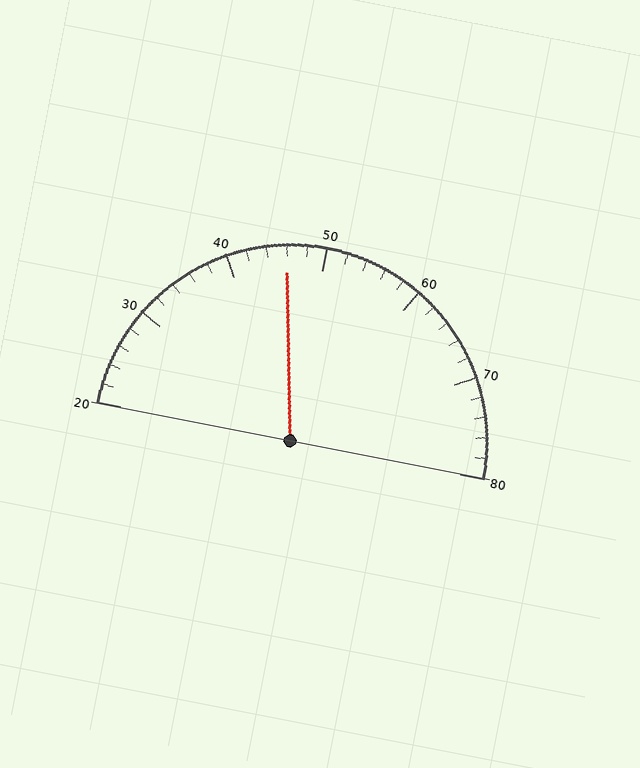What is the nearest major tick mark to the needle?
The nearest major tick mark is 50.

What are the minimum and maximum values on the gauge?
The gauge ranges from 20 to 80.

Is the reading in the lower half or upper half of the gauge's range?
The reading is in the lower half of the range (20 to 80).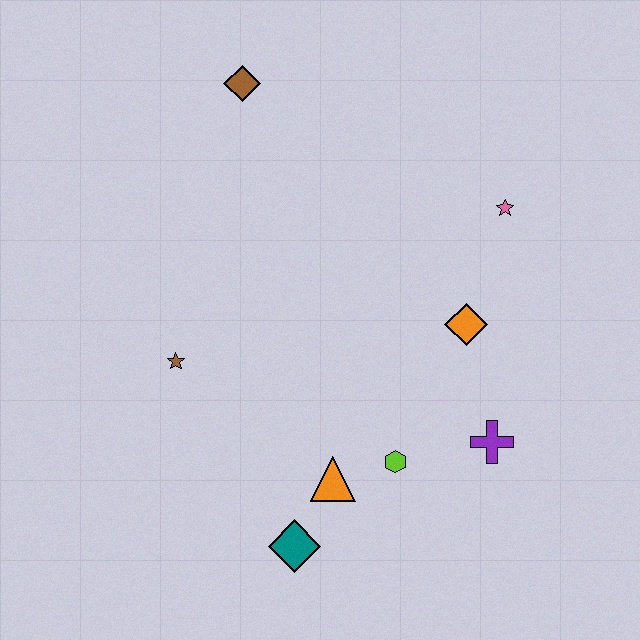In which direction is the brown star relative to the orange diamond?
The brown star is to the left of the orange diamond.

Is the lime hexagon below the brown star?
Yes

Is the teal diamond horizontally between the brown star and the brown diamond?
No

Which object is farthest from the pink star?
The teal diamond is farthest from the pink star.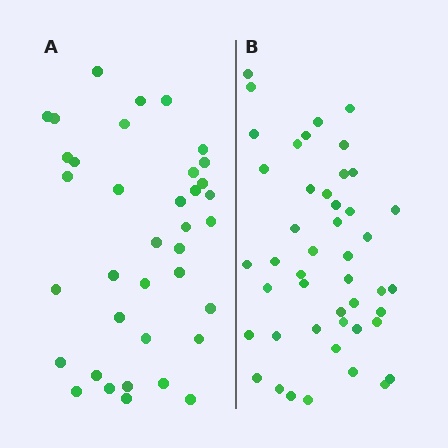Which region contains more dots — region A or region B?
Region B (the right region) has more dots.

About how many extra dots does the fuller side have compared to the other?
Region B has roughly 8 or so more dots than region A.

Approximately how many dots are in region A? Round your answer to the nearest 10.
About 40 dots. (The exact count is 37, which rounds to 40.)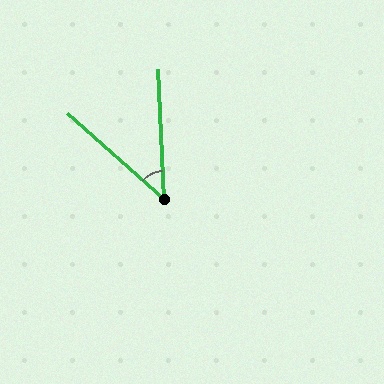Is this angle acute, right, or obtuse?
It is acute.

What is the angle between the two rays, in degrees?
Approximately 46 degrees.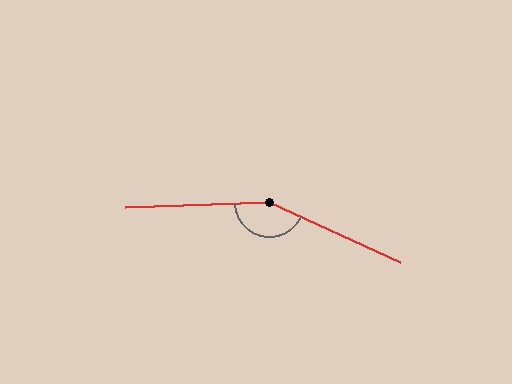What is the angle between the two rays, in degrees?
Approximately 154 degrees.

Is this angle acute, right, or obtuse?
It is obtuse.